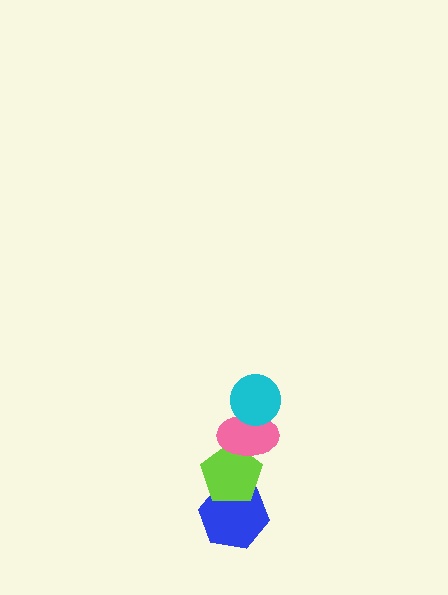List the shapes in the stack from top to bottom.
From top to bottom: the cyan circle, the pink ellipse, the lime pentagon, the blue hexagon.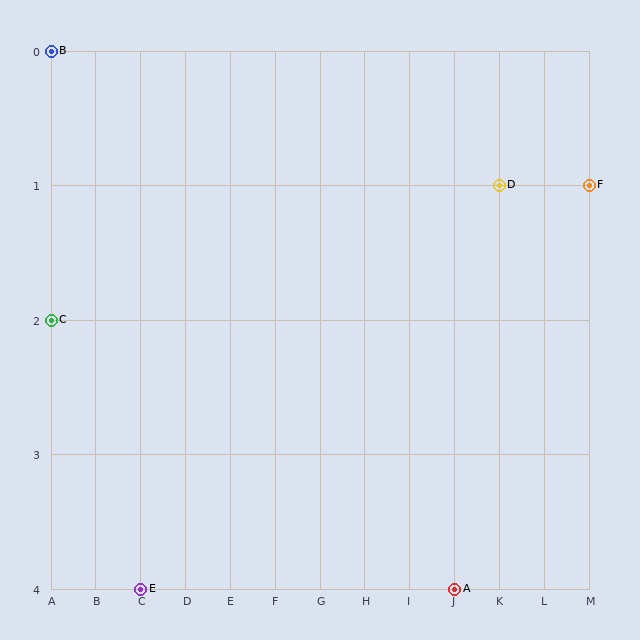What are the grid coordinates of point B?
Point B is at grid coordinates (A, 0).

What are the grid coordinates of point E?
Point E is at grid coordinates (C, 4).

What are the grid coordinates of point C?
Point C is at grid coordinates (A, 2).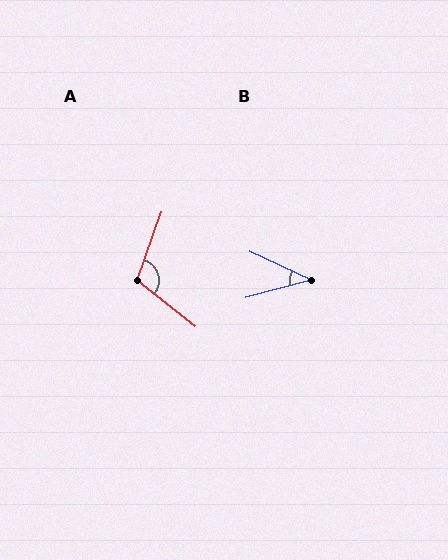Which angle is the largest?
A, at approximately 109 degrees.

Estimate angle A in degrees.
Approximately 109 degrees.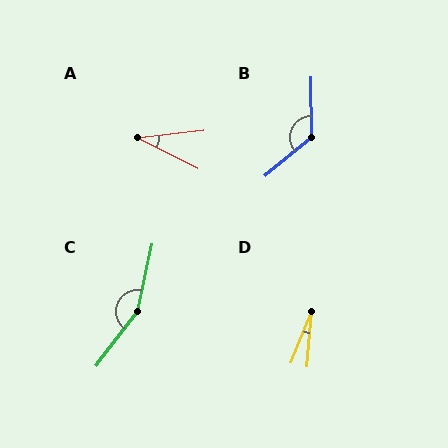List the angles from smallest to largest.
D (17°), A (33°), B (129°), C (155°).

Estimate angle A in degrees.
Approximately 33 degrees.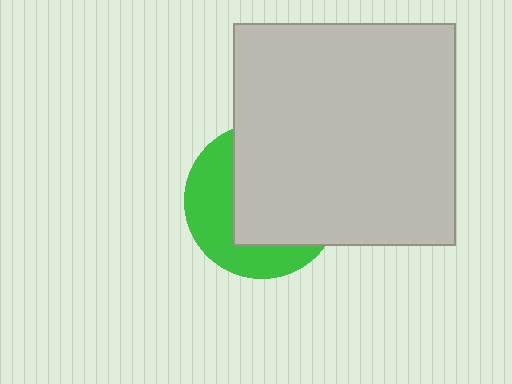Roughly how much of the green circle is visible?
A small part of it is visible (roughly 40%).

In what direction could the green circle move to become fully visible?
The green circle could move left. That would shift it out from behind the light gray square entirely.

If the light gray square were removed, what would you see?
You would see the complete green circle.